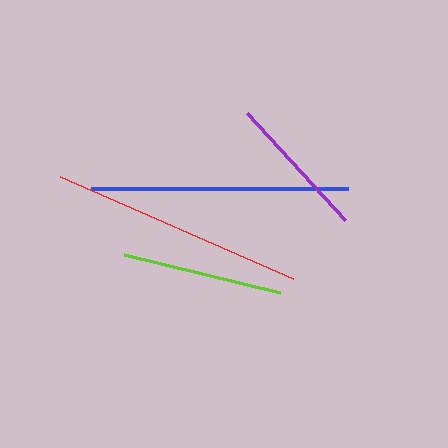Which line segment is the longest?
The blue line is the longest at approximately 257 pixels.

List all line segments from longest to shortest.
From longest to shortest: blue, red, lime, purple.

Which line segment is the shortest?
The purple line is the shortest at approximately 145 pixels.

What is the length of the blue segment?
The blue segment is approximately 257 pixels long.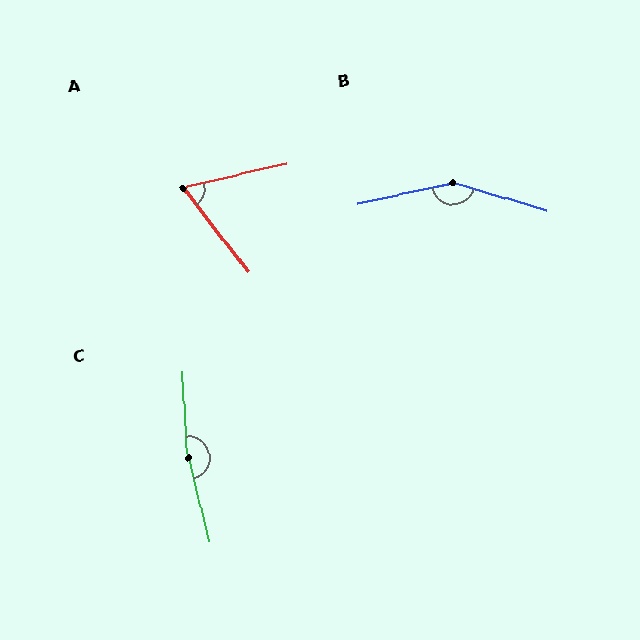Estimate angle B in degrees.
Approximately 151 degrees.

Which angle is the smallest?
A, at approximately 65 degrees.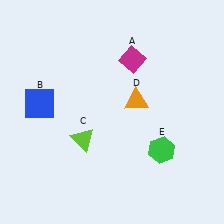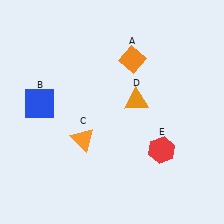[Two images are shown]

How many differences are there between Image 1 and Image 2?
There are 3 differences between the two images.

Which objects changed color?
A changed from magenta to orange. C changed from lime to orange. E changed from green to red.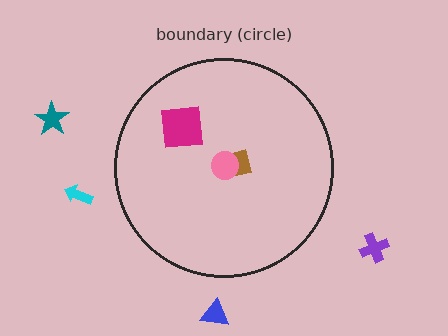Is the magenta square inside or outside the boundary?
Inside.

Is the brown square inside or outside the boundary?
Inside.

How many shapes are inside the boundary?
3 inside, 4 outside.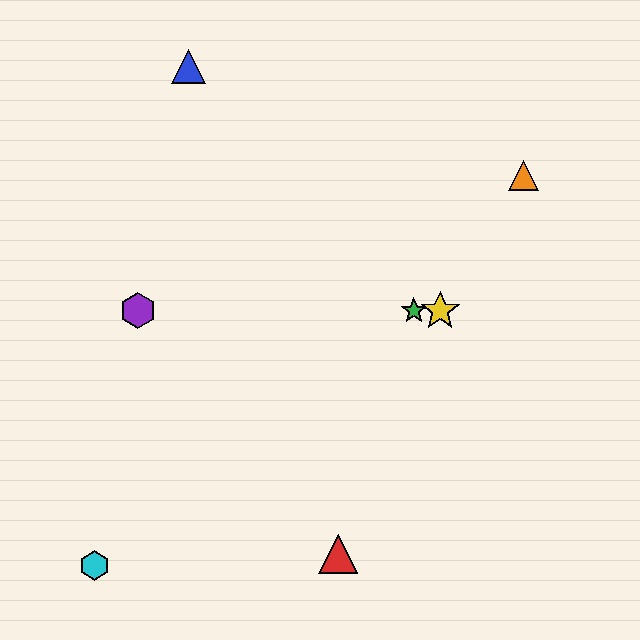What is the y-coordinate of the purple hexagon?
The purple hexagon is at y≈311.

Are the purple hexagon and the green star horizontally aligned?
Yes, both are at y≈311.